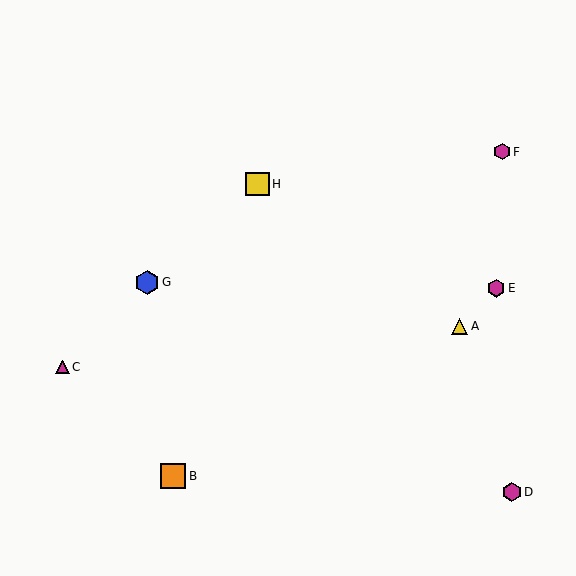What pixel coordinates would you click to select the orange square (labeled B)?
Click at (173, 476) to select the orange square B.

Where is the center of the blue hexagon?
The center of the blue hexagon is at (147, 282).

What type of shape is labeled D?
Shape D is a magenta hexagon.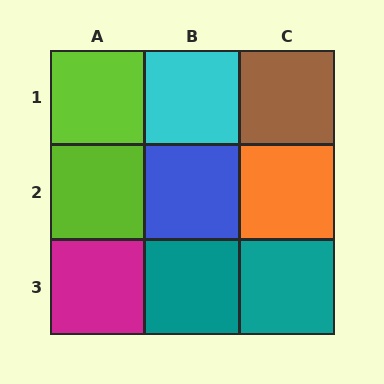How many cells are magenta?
1 cell is magenta.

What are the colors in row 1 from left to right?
Lime, cyan, brown.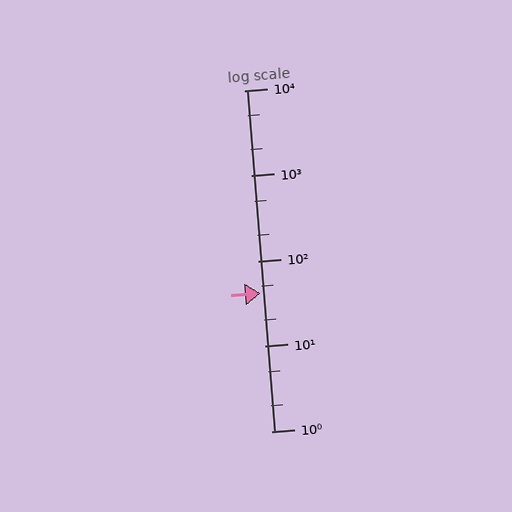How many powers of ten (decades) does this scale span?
The scale spans 4 decades, from 1 to 10000.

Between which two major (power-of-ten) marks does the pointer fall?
The pointer is between 10 and 100.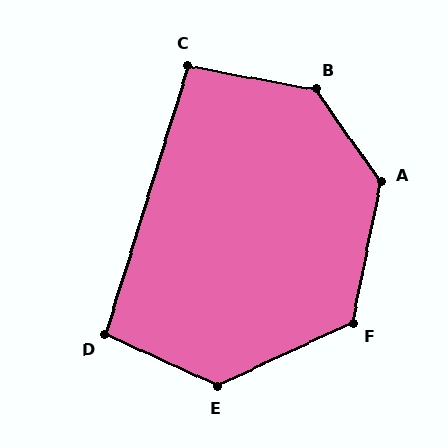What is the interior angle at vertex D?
Approximately 98 degrees (obtuse).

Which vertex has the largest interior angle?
B, at approximately 136 degrees.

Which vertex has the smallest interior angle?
C, at approximately 96 degrees.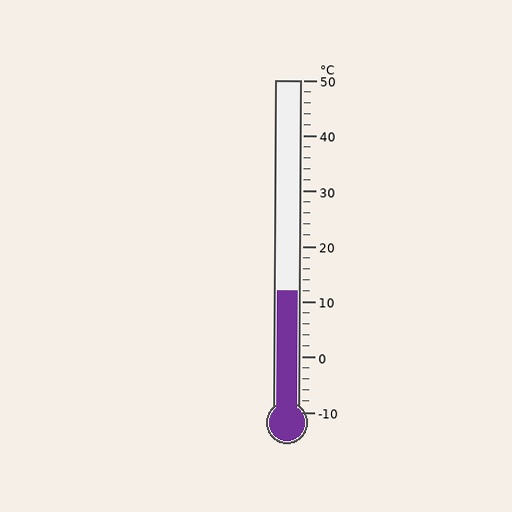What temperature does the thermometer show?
The thermometer shows approximately 12°C.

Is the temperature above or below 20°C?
The temperature is below 20°C.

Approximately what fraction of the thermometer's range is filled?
The thermometer is filled to approximately 35% of its range.